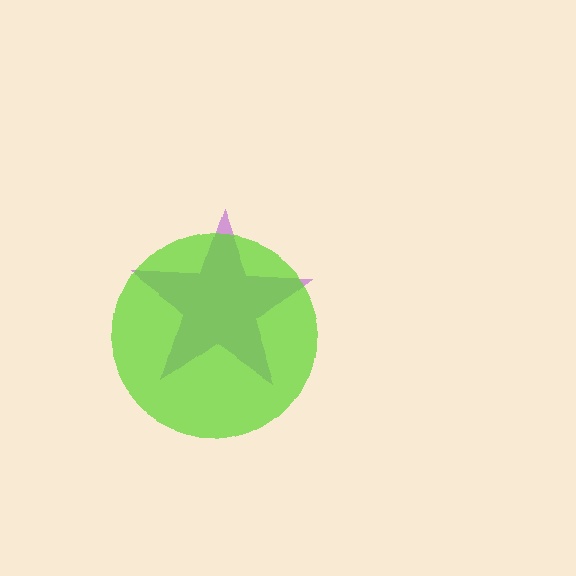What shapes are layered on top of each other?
The layered shapes are: a purple star, a lime circle.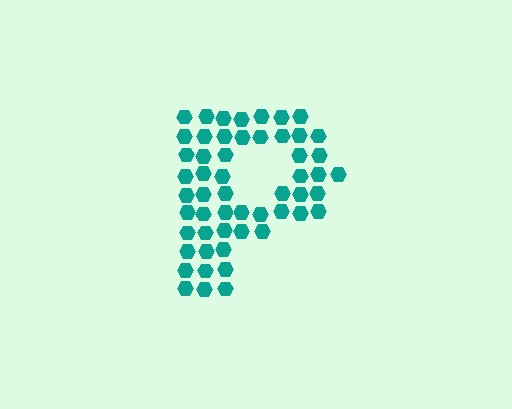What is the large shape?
The large shape is the letter P.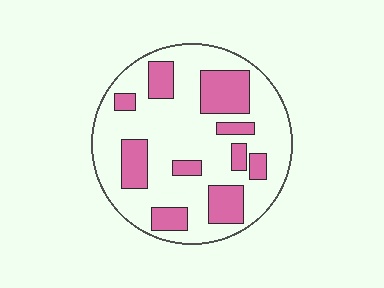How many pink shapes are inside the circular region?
10.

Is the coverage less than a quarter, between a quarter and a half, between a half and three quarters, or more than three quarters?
Between a quarter and a half.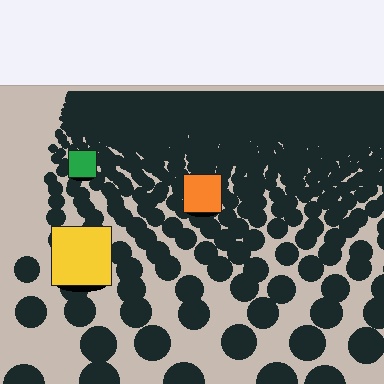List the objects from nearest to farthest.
From nearest to farthest: the yellow square, the orange square, the green square.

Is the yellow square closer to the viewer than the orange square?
Yes. The yellow square is closer — you can tell from the texture gradient: the ground texture is coarser near it.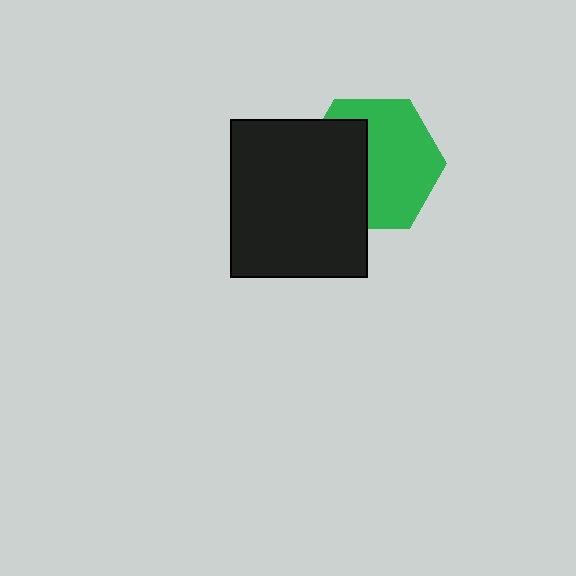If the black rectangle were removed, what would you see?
You would see the complete green hexagon.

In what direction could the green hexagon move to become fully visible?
The green hexagon could move right. That would shift it out from behind the black rectangle entirely.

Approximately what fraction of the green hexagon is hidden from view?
Roughly 41% of the green hexagon is hidden behind the black rectangle.